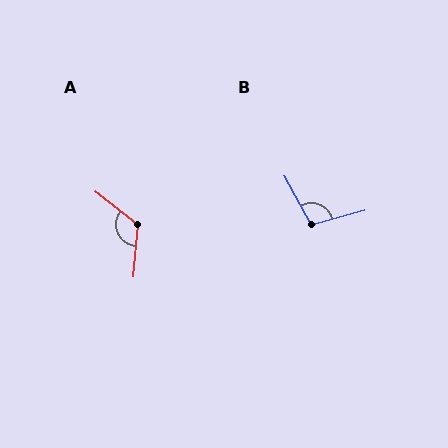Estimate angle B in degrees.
Approximately 103 degrees.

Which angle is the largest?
A, at approximately 124 degrees.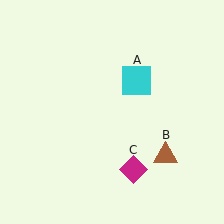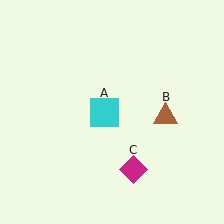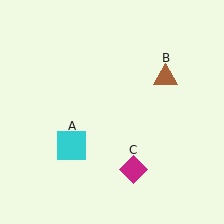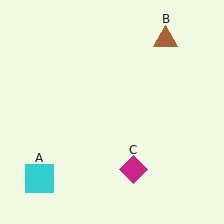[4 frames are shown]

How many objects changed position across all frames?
2 objects changed position: cyan square (object A), brown triangle (object B).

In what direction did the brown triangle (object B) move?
The brown triangle (object B) moved up.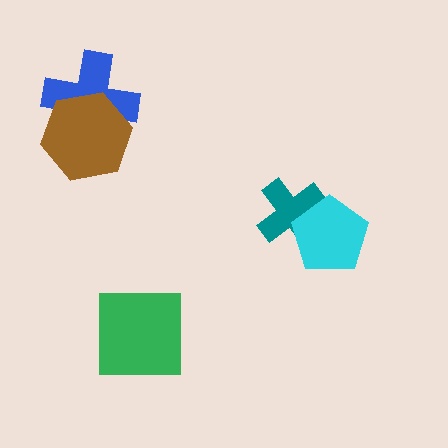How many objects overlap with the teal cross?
1 object overlaps with the teal cross.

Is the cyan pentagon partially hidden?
No, no other shape covers it.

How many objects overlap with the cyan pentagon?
1 object overlaps with the cyan pentagon.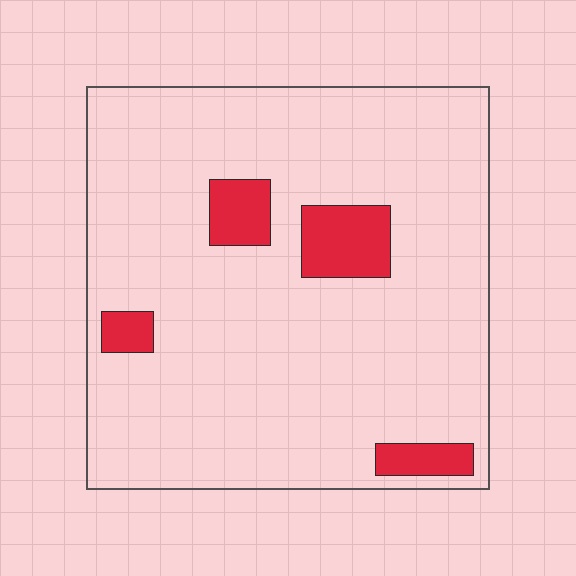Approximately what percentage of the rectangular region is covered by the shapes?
Approximately 10%.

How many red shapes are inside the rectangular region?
4.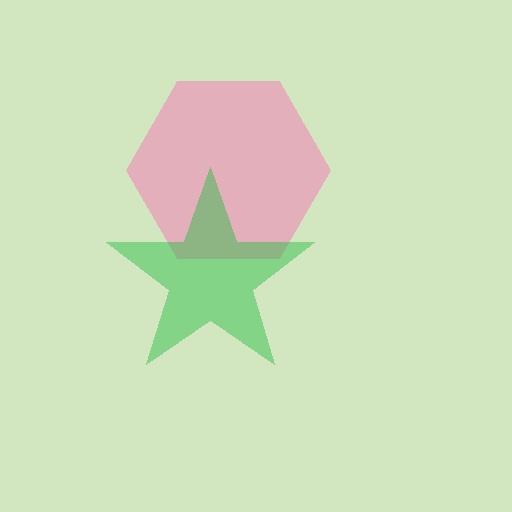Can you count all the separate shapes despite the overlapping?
Yes, there are 2 separate shapes.